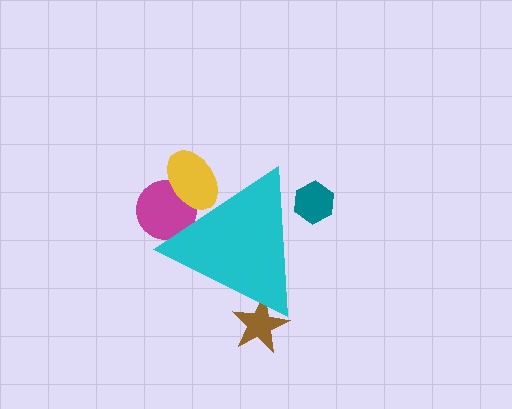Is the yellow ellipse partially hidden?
Yes, the yellow ellipse is partially hidden behind the cyan triangle.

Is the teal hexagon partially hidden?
Yes, the teal hexagon is partially hidden behind the cyan triangle.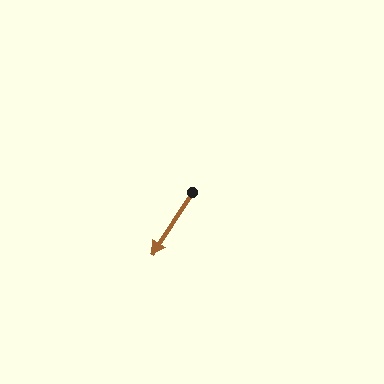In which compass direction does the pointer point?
Southwest.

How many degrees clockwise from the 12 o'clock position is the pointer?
Approximately 213 degrees.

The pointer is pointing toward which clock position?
Roughly 7 o'clock.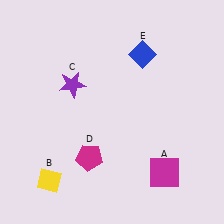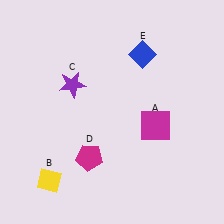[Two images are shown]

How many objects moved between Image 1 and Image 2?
1 object moved between the two images.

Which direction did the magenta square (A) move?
The magenta square (A) moved up.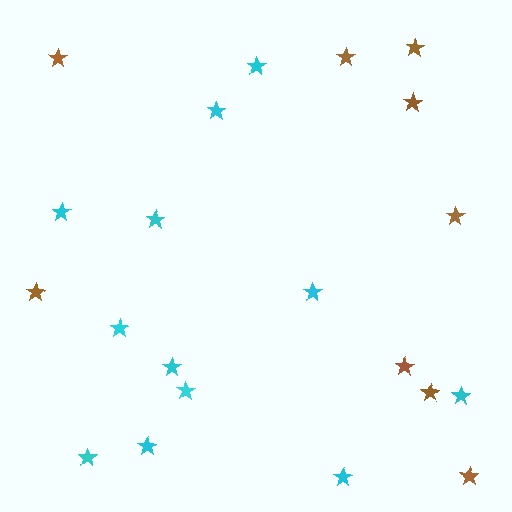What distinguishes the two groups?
There are 2 groups: one group of cyan stars (12) and one group of brown stars (9).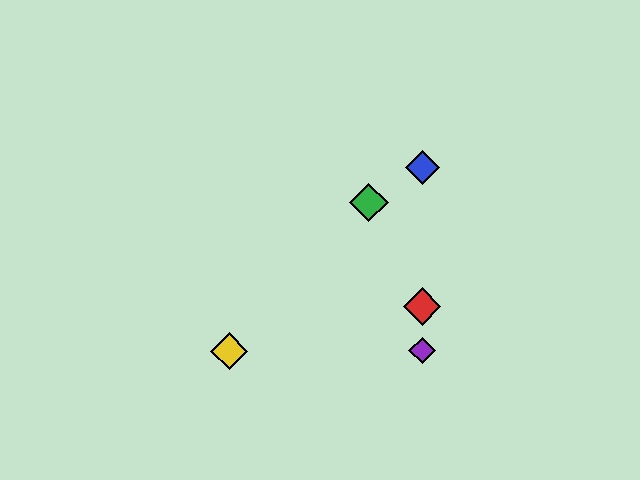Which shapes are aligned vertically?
The red diamond, the blue diamond, the purple diamond are aligned vertically.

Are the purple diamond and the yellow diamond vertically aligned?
No, the purple diamond is at x≈422 and the yellow diamond is at x≈229.